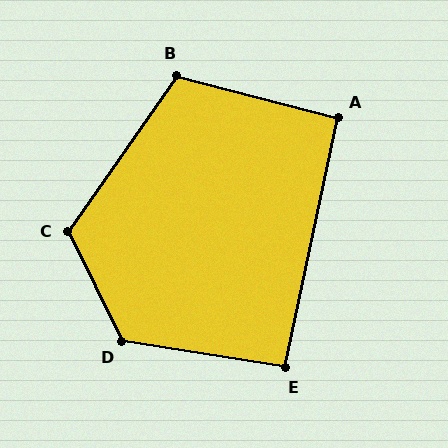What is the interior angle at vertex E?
Approximately 93 degrees (approximately right).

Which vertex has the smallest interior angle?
A, at approximately 93 degrees.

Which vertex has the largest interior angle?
D, at approximately 125 degrees.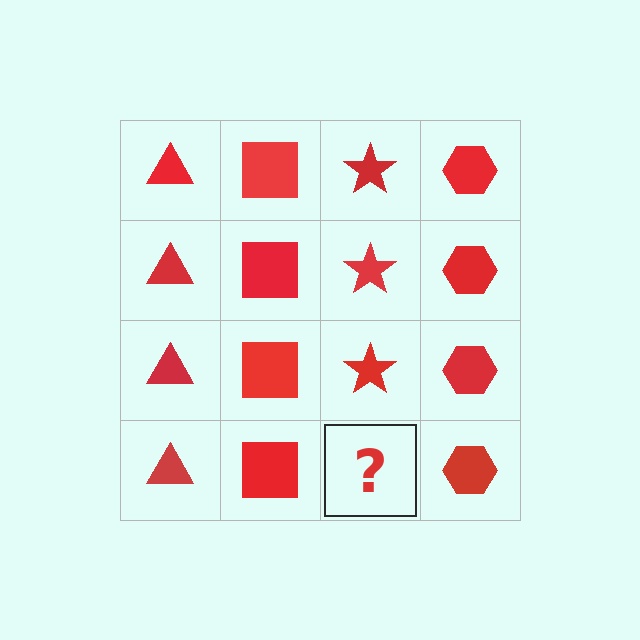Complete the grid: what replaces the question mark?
The question mark should be replaced with a red star.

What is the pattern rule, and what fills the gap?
The rule is that each column has a consistent shape. The gap should be filled with a red star.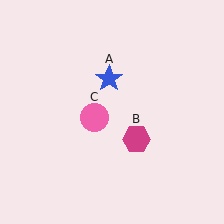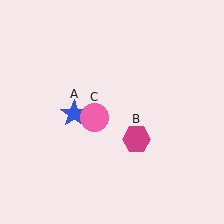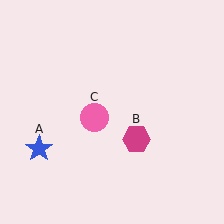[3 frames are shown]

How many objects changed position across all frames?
1 object changed position: blue star (object A).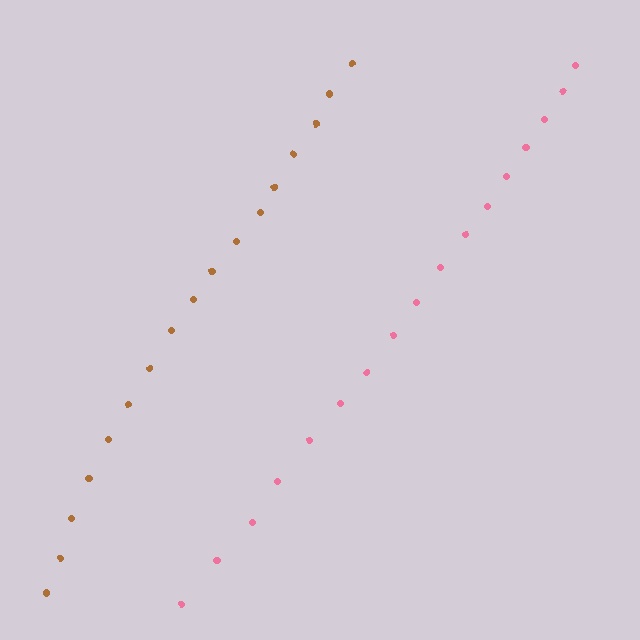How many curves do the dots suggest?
There are 2 distinct paths.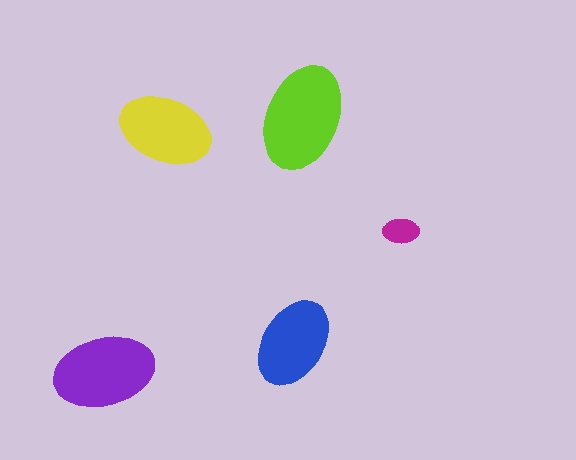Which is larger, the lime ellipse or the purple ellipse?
The lime one.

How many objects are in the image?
There are 5 objects in the image.